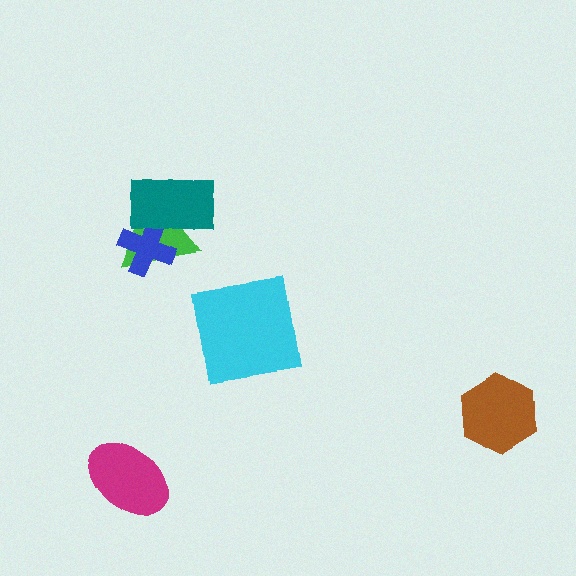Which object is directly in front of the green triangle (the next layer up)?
The blue cross is directly in front of the green triangle.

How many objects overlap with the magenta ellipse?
0 objects overlap with the magenta ellipse.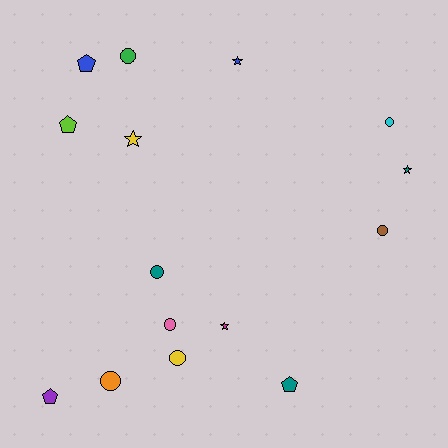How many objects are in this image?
There are 15 objects.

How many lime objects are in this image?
There is 1 lime object.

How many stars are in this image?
There are 4 stars.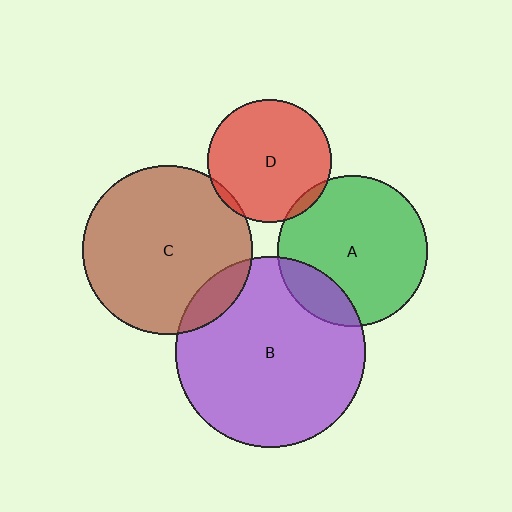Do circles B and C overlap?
Yes.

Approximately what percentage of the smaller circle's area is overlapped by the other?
Approximately 10%.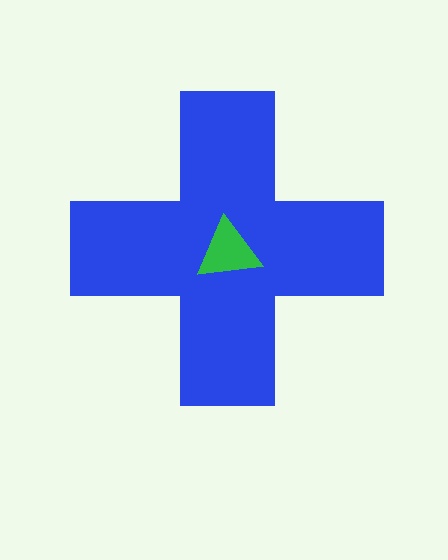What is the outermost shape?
The blue cross.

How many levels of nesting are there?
2.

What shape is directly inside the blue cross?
The green triangle.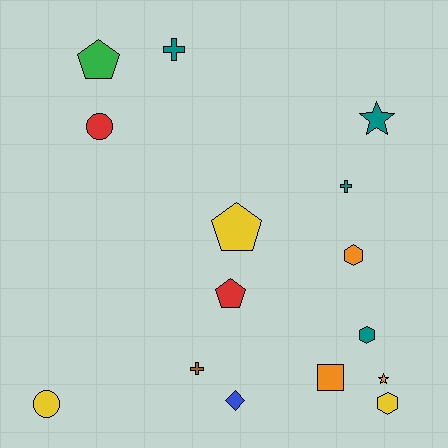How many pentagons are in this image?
There are 3 pentagons.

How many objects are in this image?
There are 15 objects.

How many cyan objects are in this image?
There are no cyan objects.